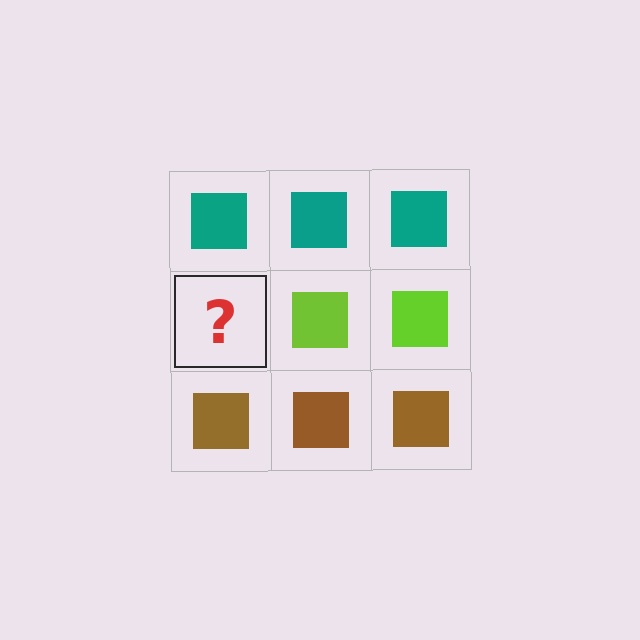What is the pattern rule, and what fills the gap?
The rule is that each row has a consistent color. The gap should be filled with a lime square.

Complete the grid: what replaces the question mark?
The question mark should be replaced with a lime square.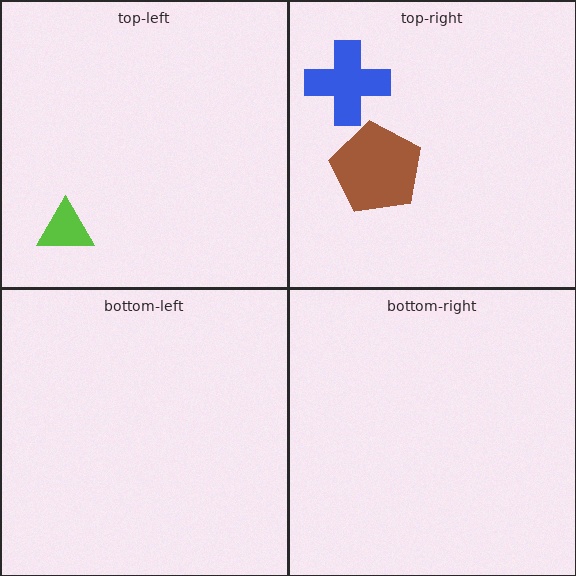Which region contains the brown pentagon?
The top-right region.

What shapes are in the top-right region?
The brown pentagon, the blue cross.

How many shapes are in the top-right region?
2.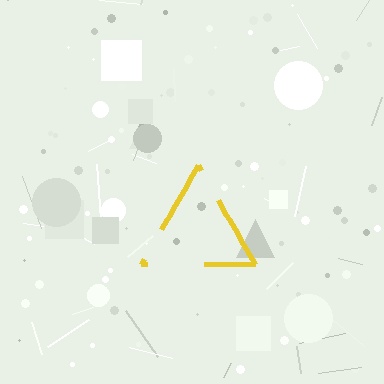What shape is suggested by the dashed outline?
The dashed outline suggests a triangle.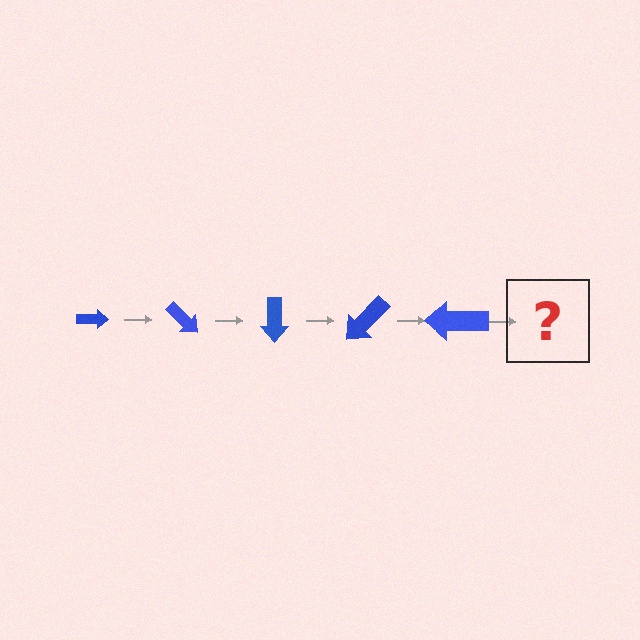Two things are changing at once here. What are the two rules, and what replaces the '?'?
The two rules are that the arrow grows larger each step and it rotates 45 degrees each step. The '?' should be an arrow, larger than the previous one and rotated 225 degrees from the start.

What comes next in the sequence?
The next element should be an arrow, larger than the previous one and rotated 225 degrees from the start.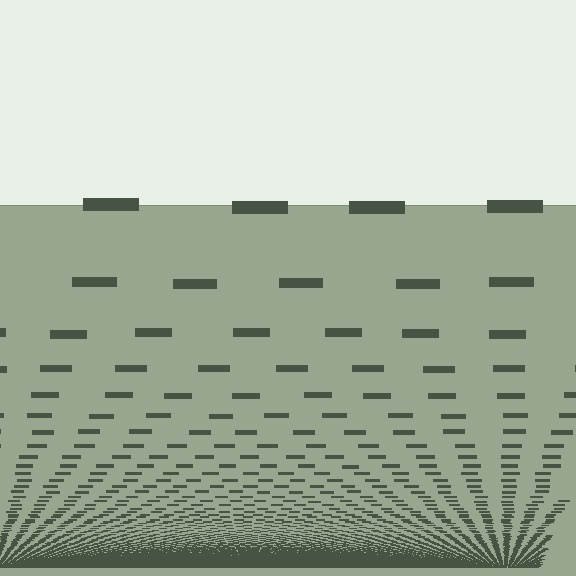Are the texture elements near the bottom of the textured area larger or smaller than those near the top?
Smaller. The gradient is inverted — elements near the bottom are smaller and denser.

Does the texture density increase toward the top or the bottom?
Density increases toward the bottom.